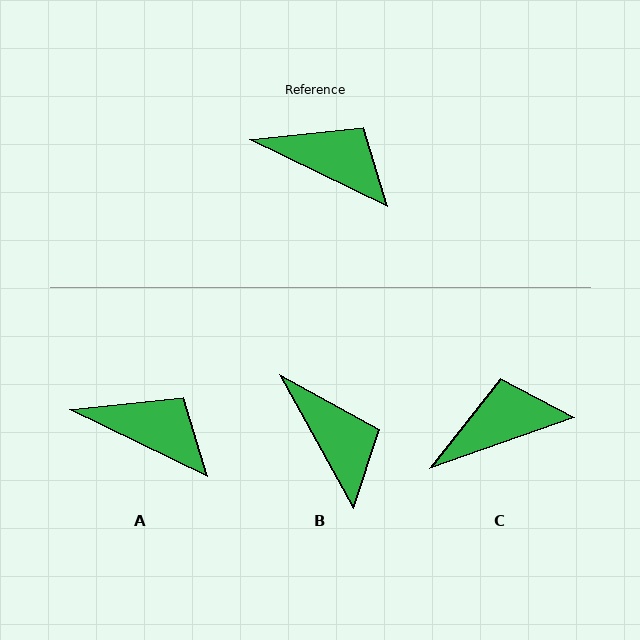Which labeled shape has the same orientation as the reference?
A.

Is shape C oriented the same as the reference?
No, it is off by about 46 degrees.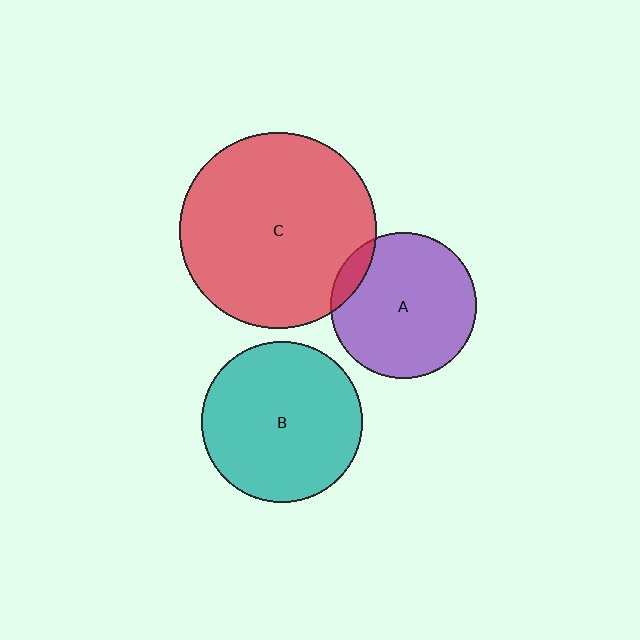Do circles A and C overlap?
Yes.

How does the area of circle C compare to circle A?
Approximately 1.8 times.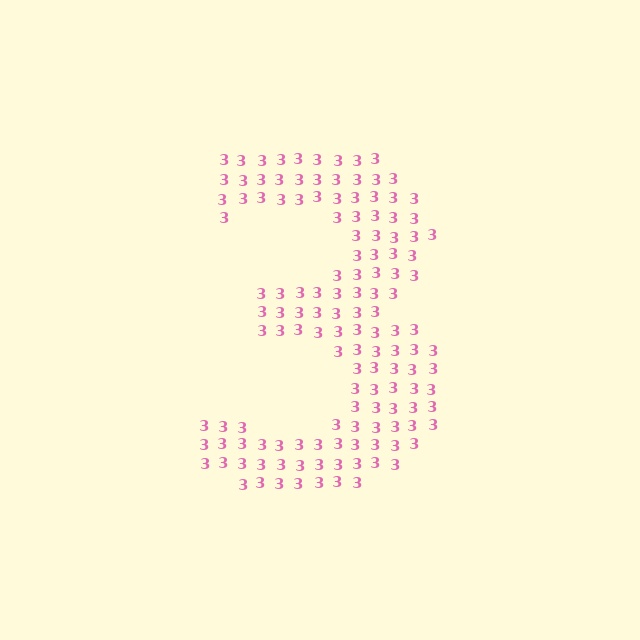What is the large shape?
The large shape is the digit 3.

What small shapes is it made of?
It is made of small digit 3's.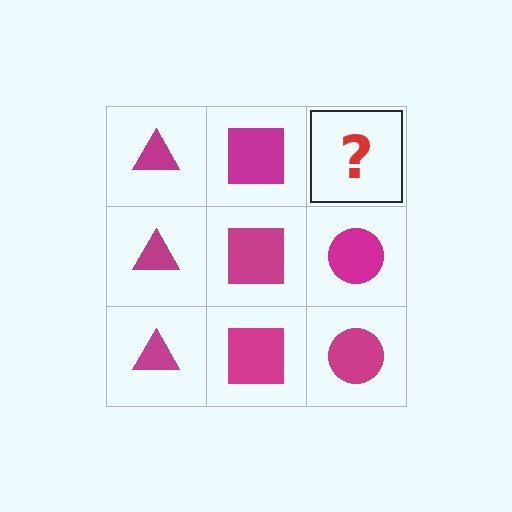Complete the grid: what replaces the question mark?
The question mark should be replaced with a magenta circle.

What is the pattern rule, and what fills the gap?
The rule is that each column has a consistent shape. The gap should be filled with a magenta circle.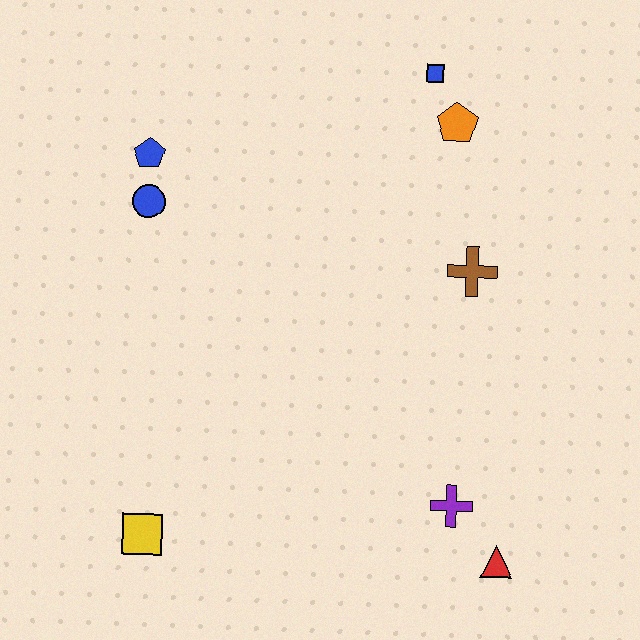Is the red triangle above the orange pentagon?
No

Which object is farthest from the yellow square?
The blue square is farthest from the yellow square.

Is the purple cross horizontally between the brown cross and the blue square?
Yes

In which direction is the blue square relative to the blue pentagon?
The blue square is to the right of the blue pentagon.